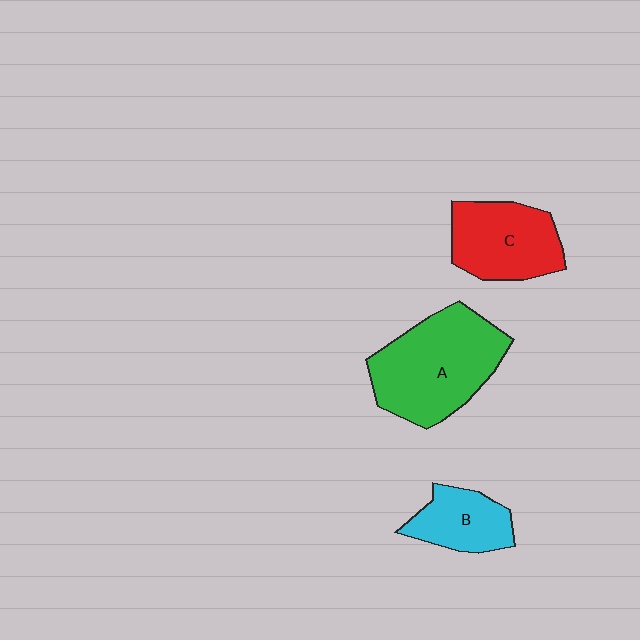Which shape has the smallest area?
Shape B (cyan).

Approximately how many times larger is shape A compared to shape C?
Approximately 1.4 times.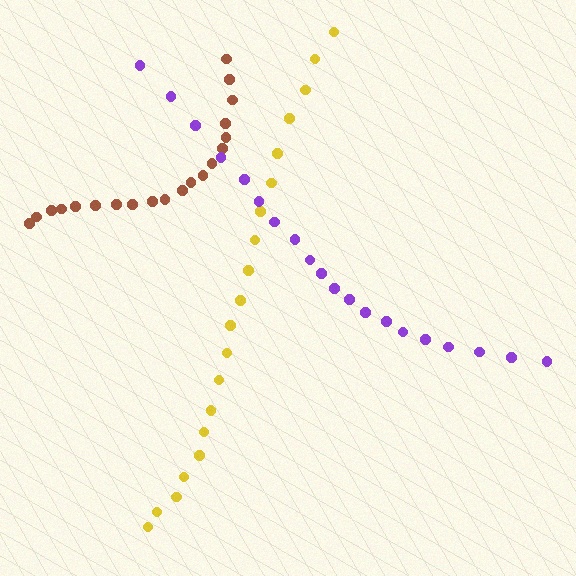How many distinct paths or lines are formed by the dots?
There are 3 distinct paths.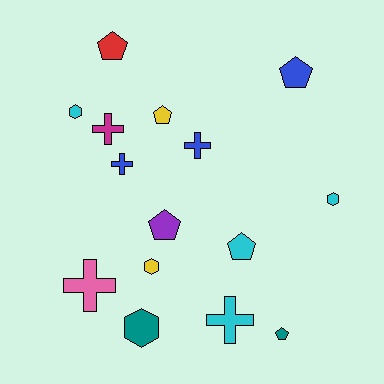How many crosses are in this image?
There are 5 crosses.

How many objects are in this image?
There are 15 objects.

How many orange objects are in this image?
There are no orange objects.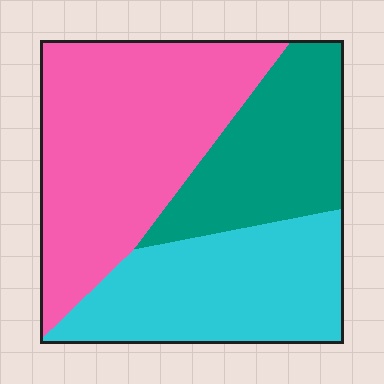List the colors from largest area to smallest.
From largest to smallest: pink, cyan, teal.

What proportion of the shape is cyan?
Cyan covers around 30% of the shape.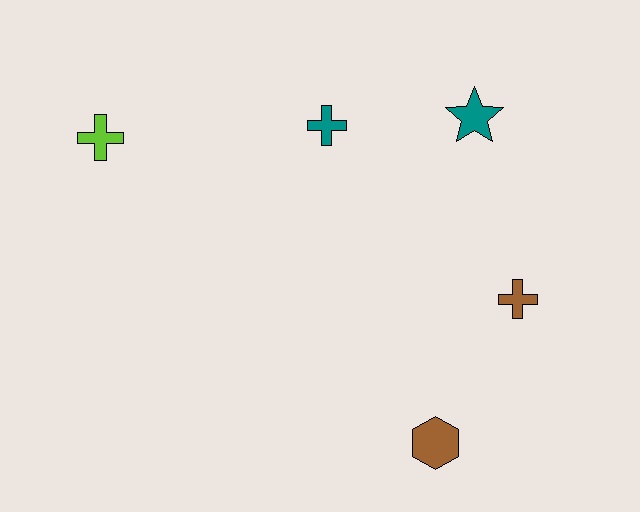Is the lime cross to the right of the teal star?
No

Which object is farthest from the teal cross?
The brown hexagon is farthest from the teal cross.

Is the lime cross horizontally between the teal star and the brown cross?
No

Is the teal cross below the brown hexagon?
No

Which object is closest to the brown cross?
The brown hexagon is closest to the brown cross.